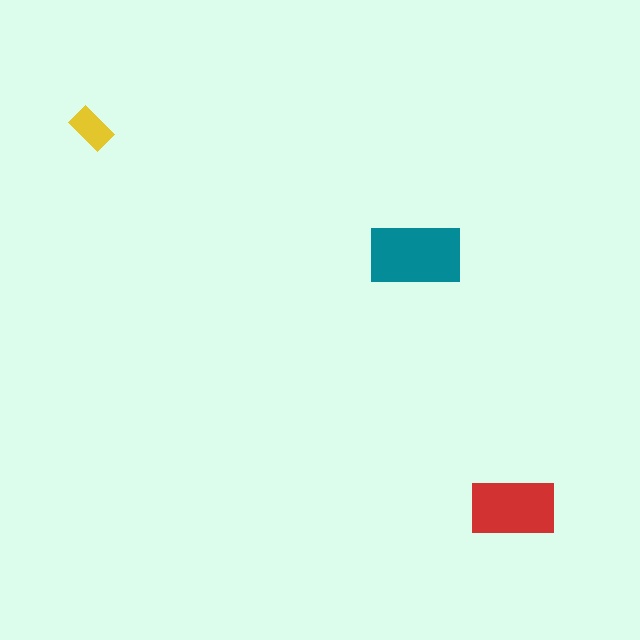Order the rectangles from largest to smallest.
the teal one, the red one, the yellow one.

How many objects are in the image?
There are 3 objects in the image.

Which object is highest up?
The yellow rectangle is topmost.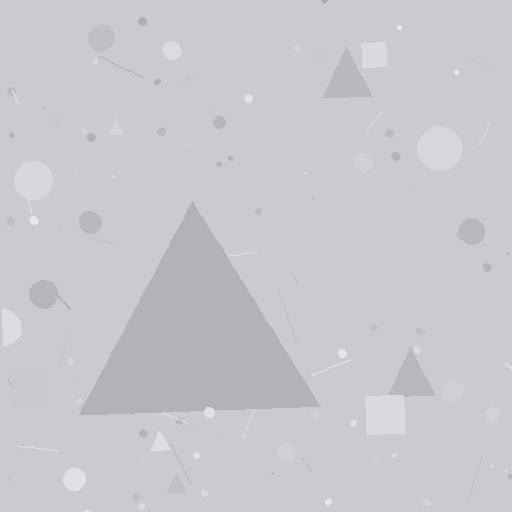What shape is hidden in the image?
A triangle is hidden in the image.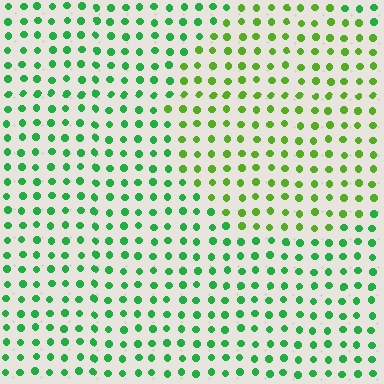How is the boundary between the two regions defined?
The boundary is defined purely by a slight shift in hue (about 36 degrees). Spacing, size, and orientation are identical on both sides.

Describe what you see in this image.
The image is filled with small green elements in a uniform arrangement. A circle-shaped region is visible where the elements are tinted to a slightly different hue, forming a subtle color boundary.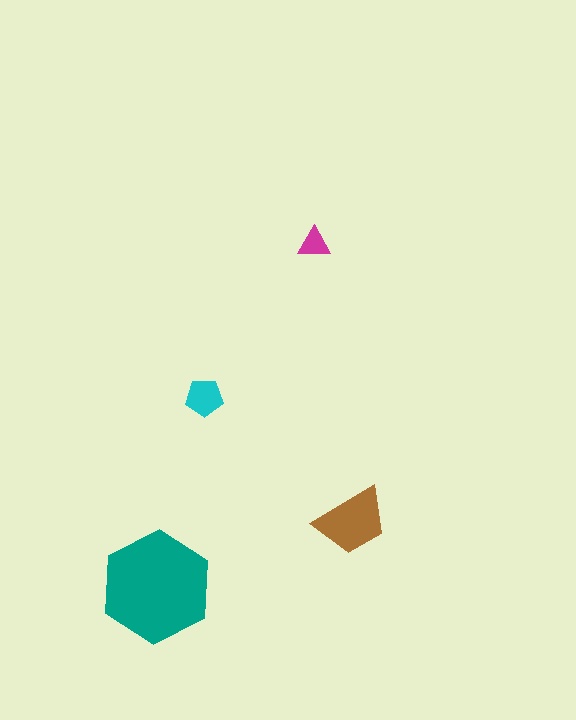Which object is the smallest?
The magenta triangle.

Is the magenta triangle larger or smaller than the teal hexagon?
Smaller.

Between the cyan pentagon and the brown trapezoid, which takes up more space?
The brown trapezoid.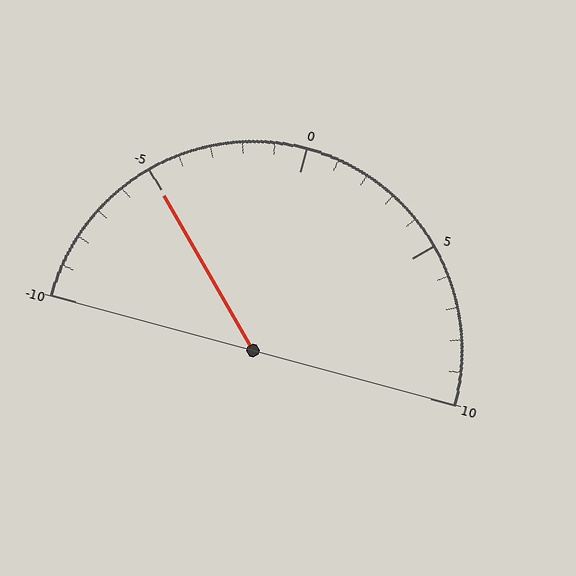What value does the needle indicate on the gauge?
The needle indicates approximately -5.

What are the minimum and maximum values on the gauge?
The gauge ranges from -10 to 10.